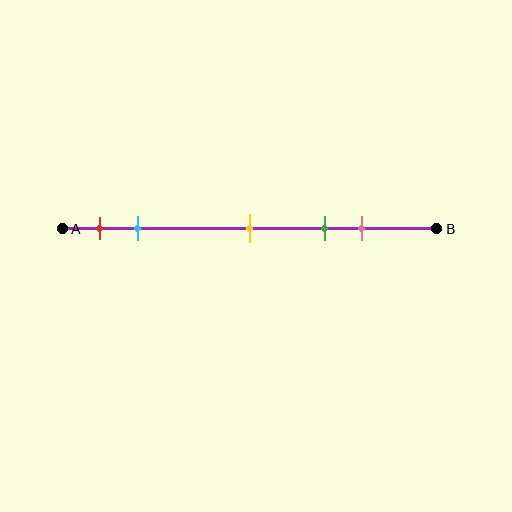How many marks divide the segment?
There are 5 marks dividing the segment.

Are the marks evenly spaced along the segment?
No, the marks are not evenly spaced.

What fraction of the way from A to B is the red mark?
The red mark is approximately 10% (0.1) of the way from A to B.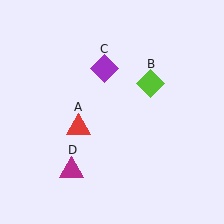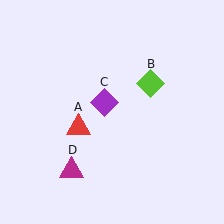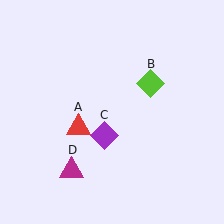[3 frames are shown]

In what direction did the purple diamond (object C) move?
The purple diamond (object C) moved down.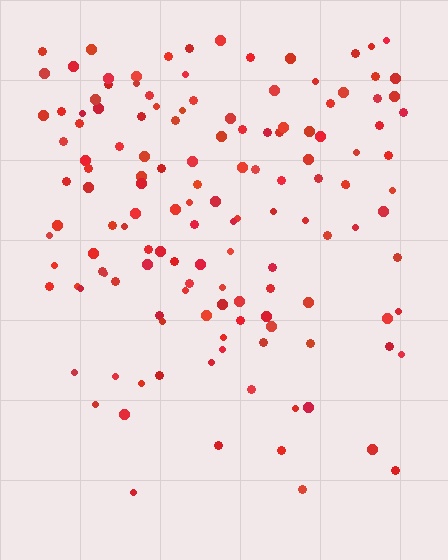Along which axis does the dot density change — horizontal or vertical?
Vertical.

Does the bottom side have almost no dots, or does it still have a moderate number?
Still a moderate number, just noticeably fewer than the top.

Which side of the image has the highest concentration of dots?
The top.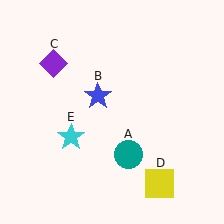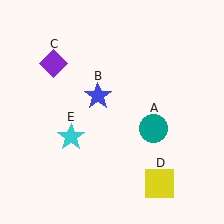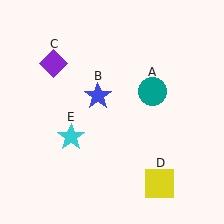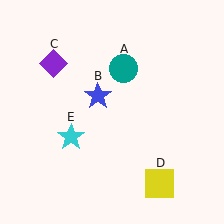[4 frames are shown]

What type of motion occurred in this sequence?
The teal circle (object A) rotated counterclockwise around the center of the scene.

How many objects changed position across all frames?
1 object changed position: teal circle (object A).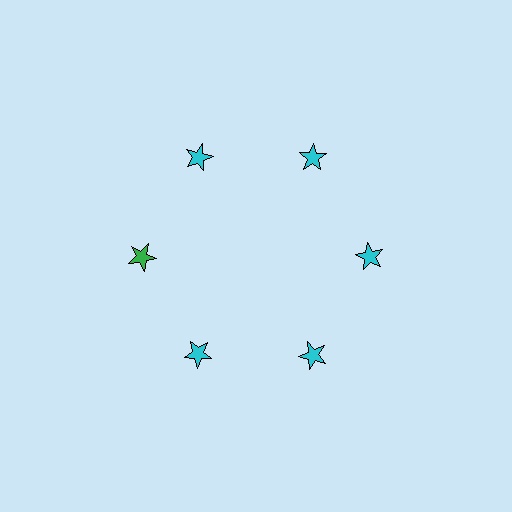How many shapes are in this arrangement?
There are 6 shapes arranged in a ring pattern.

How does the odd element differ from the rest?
It has a different color: green instead of cyan.